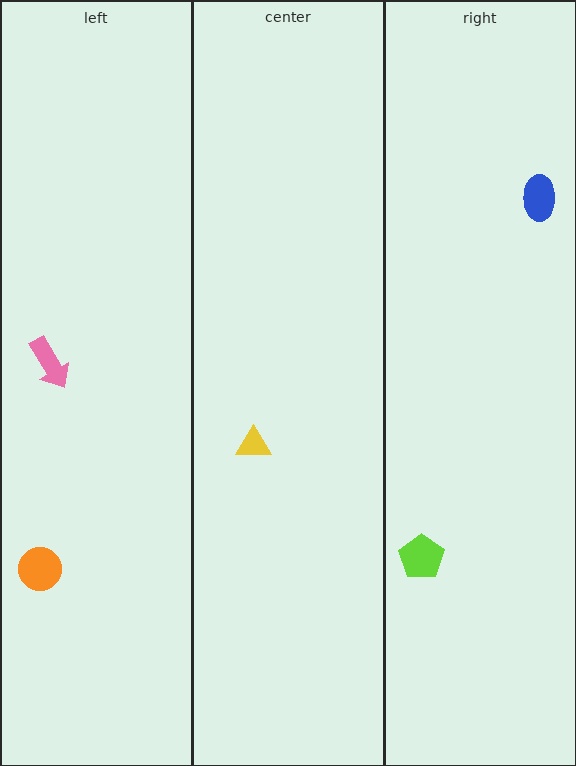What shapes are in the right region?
The blue ellipse, the lime pentagon.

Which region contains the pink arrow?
The left region.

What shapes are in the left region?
The orange circle, the pink arrow.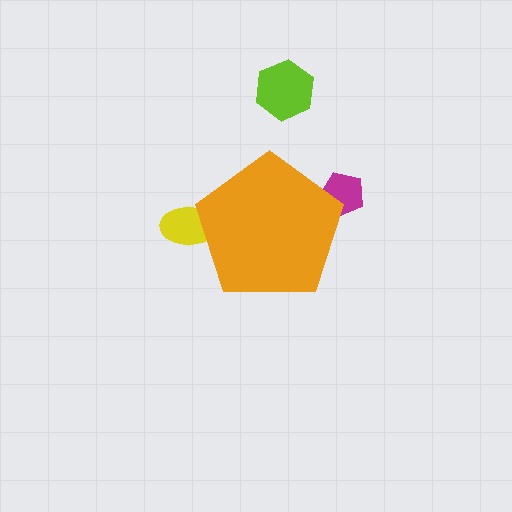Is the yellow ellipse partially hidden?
Yes, the yellow ellipse is partially hidden behind the orange pentagon.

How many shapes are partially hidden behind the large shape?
2 shapes are partially hidden.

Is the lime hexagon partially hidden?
No, the lime hexagon is fully visible.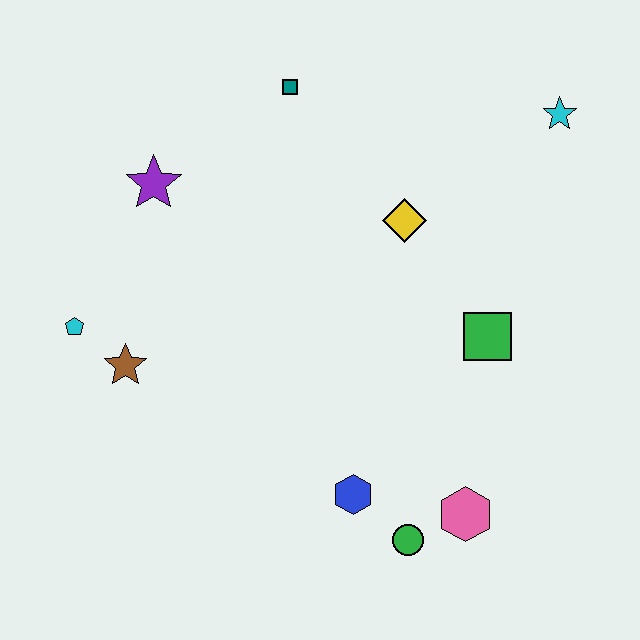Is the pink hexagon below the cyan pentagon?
Yes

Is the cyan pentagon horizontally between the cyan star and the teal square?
No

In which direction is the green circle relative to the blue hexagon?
The green circle is to the right of the blue hexagon.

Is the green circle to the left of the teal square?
No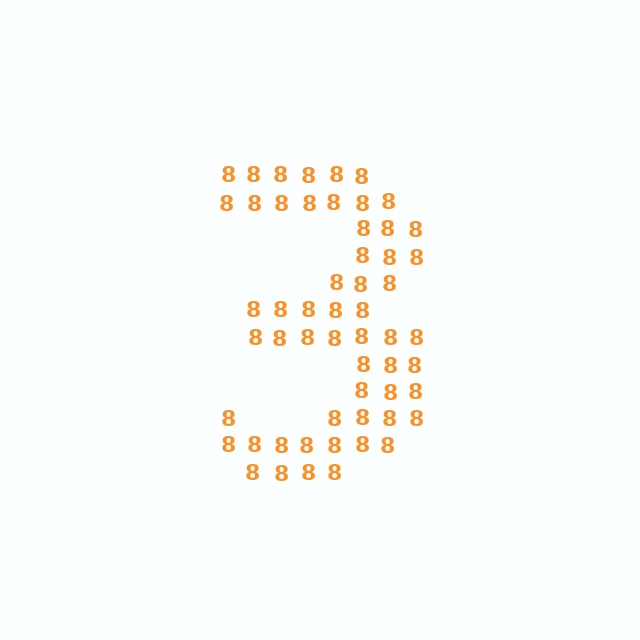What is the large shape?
The large shape is the digit 3.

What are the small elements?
The small elements are digit 8's.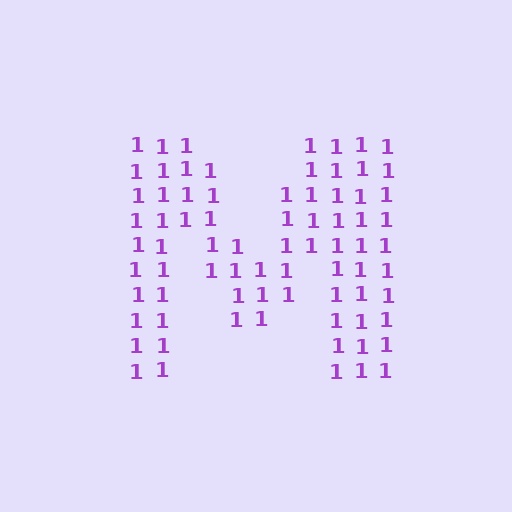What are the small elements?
The small elements are digit 1's.